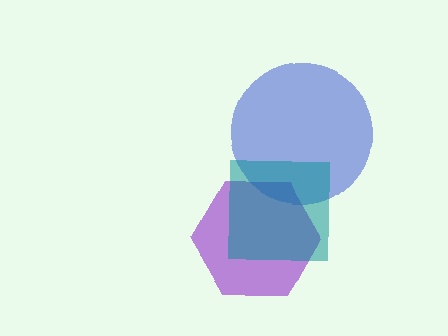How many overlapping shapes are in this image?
There are 3 overlapping shapes in the image.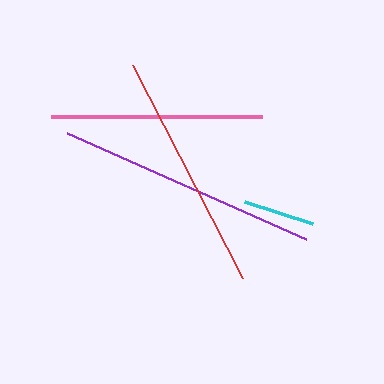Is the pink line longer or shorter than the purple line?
The purple line is longer than the pink line.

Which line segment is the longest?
The purple line is the longest at approximately 261 pixels.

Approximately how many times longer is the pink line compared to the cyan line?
The pink line is approximately 2.9 times the length of the cyan line.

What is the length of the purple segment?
The purple segment is approximately 261 pixels long.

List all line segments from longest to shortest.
From longest to shortest: purple, red, pink, cyan.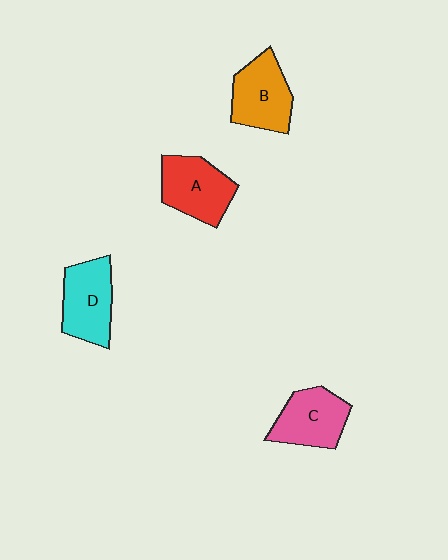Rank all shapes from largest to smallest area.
From largest to smallest: A (red), B (orange), D (cyan), C (pink).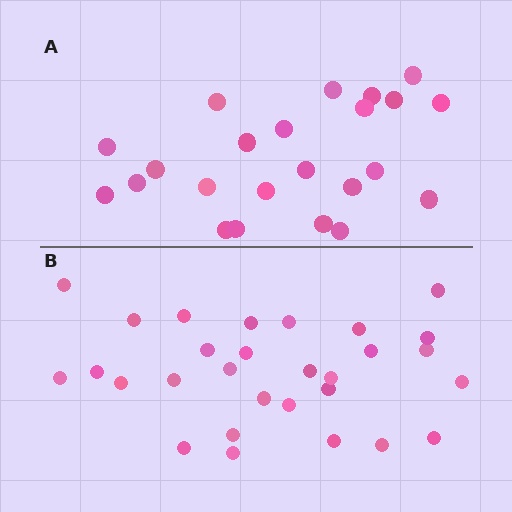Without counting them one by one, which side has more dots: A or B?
Region B (the bottom region) has more dots.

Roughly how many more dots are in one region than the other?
Region B has about 6 more dots than region A.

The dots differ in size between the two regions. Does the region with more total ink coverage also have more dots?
No. Region A has more total ink coverage because its dots are larger, but region B actually contains more individual dots. Total area can be misleading — the number of items is what matters here.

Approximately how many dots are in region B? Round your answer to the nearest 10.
About 30 dots. (The exact count is 29, which rounds to 30.)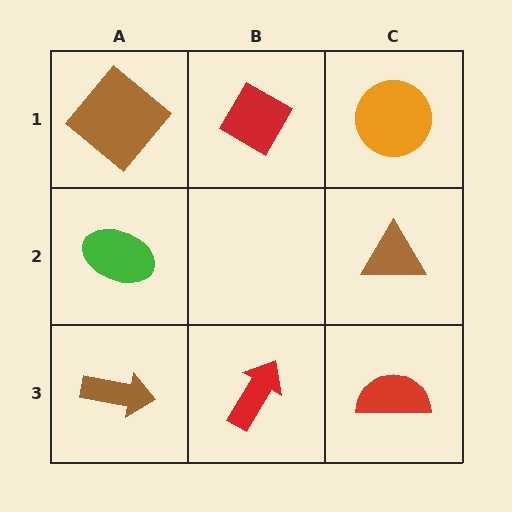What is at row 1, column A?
A brown diamond.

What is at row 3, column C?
A red semicircle.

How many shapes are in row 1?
3 shapes.